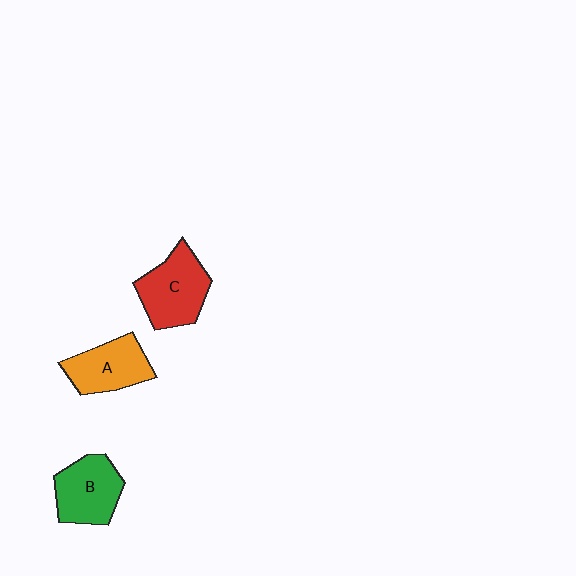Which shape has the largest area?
Shape C (red).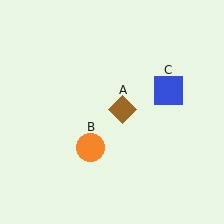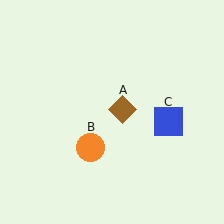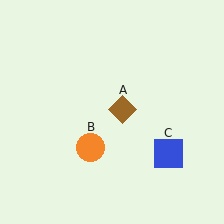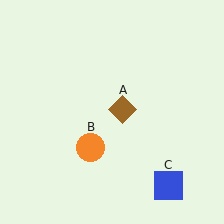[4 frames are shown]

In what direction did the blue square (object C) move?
The blue square (object C) moved down.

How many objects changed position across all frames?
1 object changed position: blue square (object C).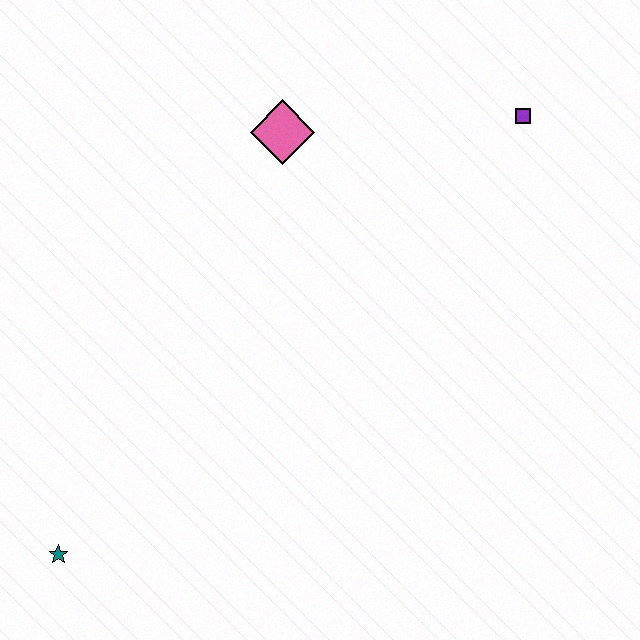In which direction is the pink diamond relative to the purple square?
The pink diamond is to the left of the purple square.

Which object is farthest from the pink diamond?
The teal star is farthest from the pink diamond.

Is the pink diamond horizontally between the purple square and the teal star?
Yes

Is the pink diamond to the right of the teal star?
Yes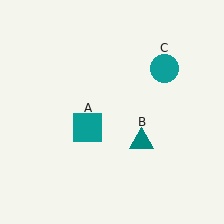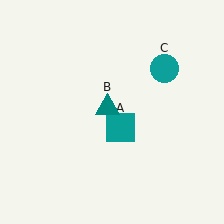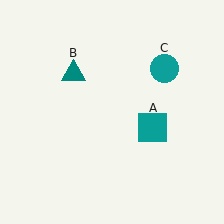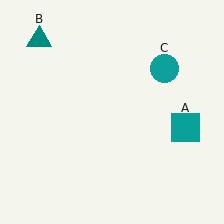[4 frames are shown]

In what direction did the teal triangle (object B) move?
The teal triangle (object B) moved up and to the left.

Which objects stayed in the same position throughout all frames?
Teal circle (object C) remained stationary.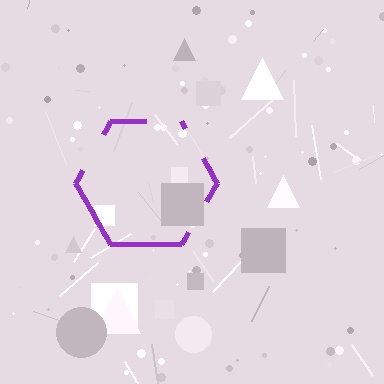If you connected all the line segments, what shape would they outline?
They would outline a hexagon.